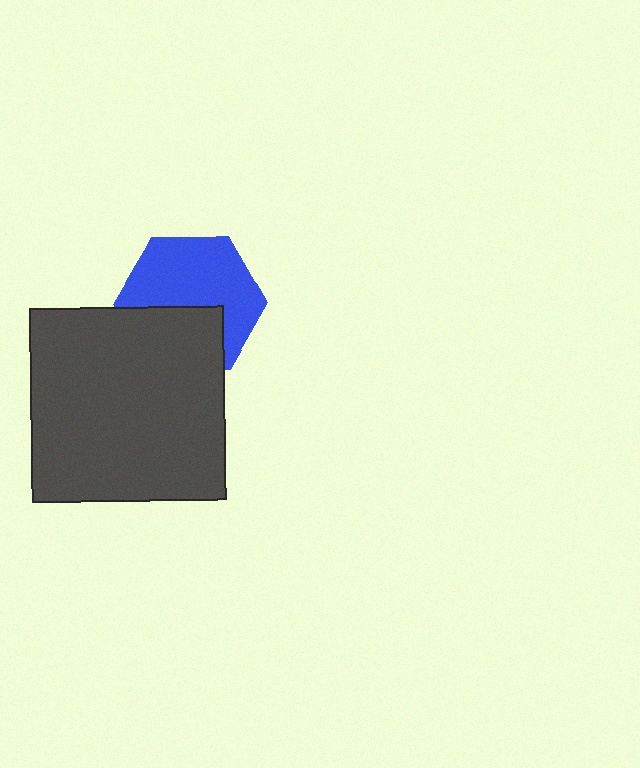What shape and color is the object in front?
The object in front is a dark gray square.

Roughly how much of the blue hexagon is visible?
About half of it is visible (roughly 61%).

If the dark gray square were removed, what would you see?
You would see the complete blue hexagon.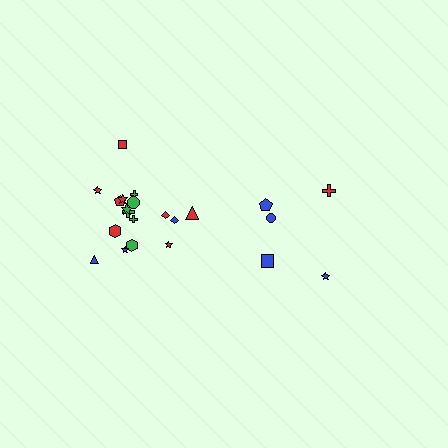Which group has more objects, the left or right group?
The left group.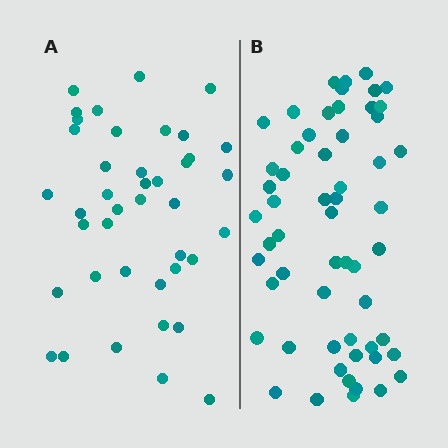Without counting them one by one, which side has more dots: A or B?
Region B (the right region) has more dots.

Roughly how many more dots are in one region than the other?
Region B has approximately 15 more dots than region A.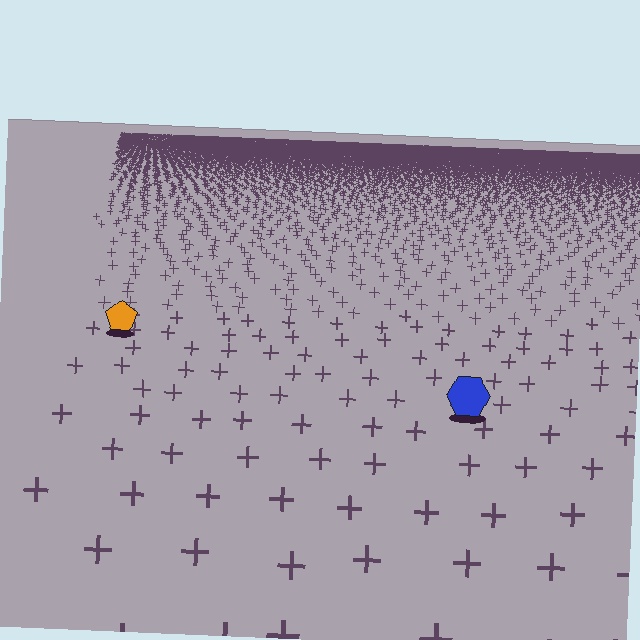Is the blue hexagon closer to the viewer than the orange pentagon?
Yes. The blue hexagon is closer — you can tell from the texture gradient: the ground texture is coarser near it.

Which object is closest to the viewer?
The blue hexagon is closest. The texture marks near it are larger and more spread out.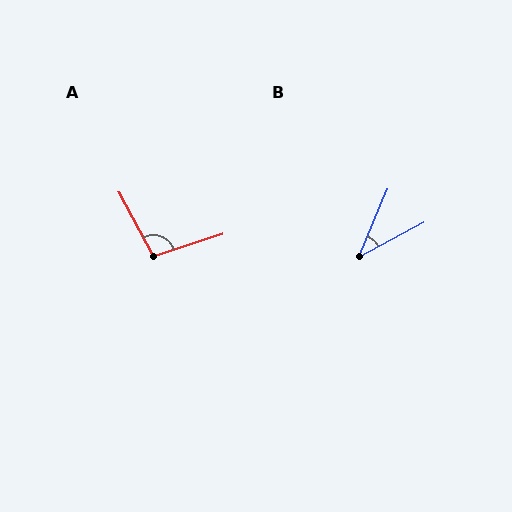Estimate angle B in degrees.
Approximately 39 degrees.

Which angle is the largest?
A, at approximately 101 degrees.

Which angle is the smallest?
B, at approximately 39 degrees.